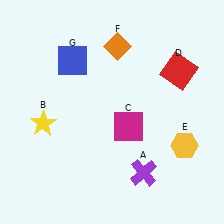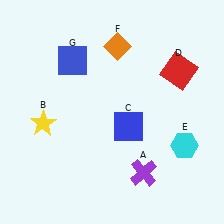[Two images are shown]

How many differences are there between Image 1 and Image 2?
There are 2 differences between the two images.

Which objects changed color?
C changed from magenta to blue. E changed from yellow to cyan.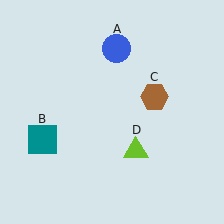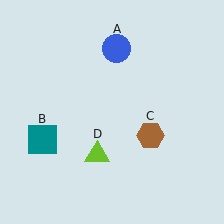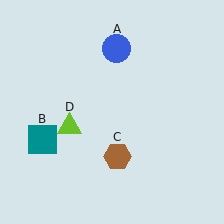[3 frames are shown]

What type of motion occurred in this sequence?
The brown hexagon (object C), lime triangle (object D) rotated clockwise around the center of the scene.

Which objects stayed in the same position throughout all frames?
Blue circle (object A) and teal square (object B) remained stationary.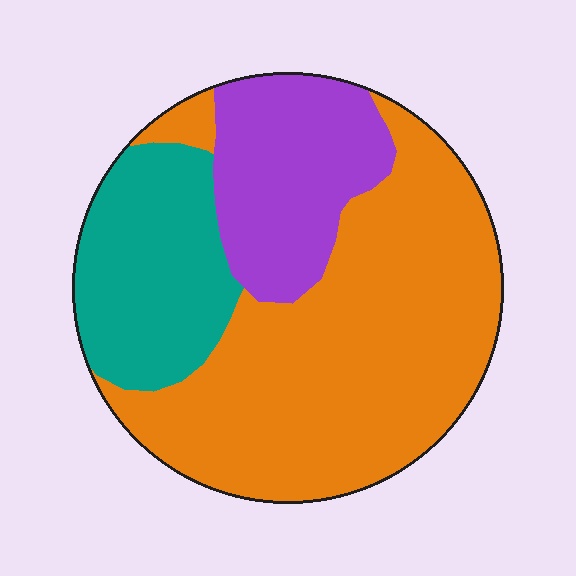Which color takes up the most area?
Orange, at roughly 55%.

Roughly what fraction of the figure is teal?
Teal covers 22% of the figure.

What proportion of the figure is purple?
Purple takes up between a sixth and a third of the figure.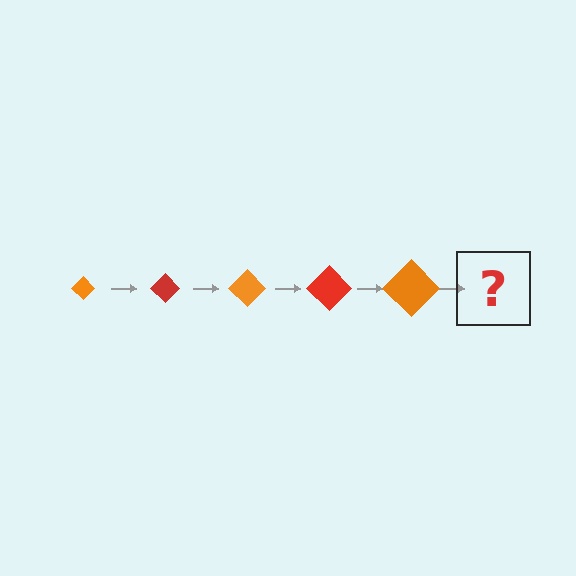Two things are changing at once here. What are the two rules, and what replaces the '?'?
The two rules are that the diamond grows larger each step and the color cycles through orange and red. The '?' should be a red diamond, larger than the previous one.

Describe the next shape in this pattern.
It should be a red diamond, larger than the previous one.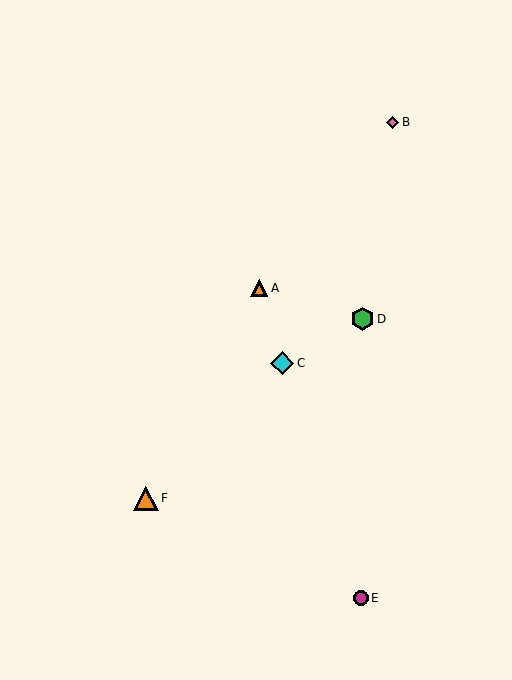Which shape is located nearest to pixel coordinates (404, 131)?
The pink diamond (labeled B) at (393, 122) is nearest to that location.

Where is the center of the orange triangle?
The center of the orange triangle is at (146, 499).